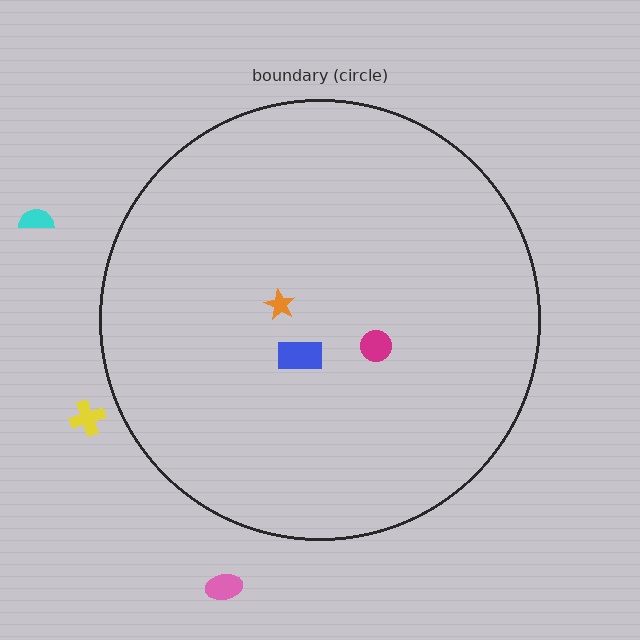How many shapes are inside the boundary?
3 inside, 3 outside.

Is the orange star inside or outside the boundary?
Inside.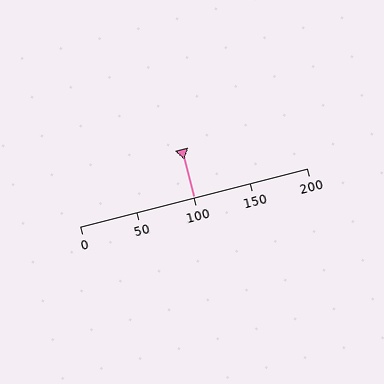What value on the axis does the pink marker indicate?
The marker indicates approximately 100.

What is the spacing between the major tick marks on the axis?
The major ticks are spaced 50 apart.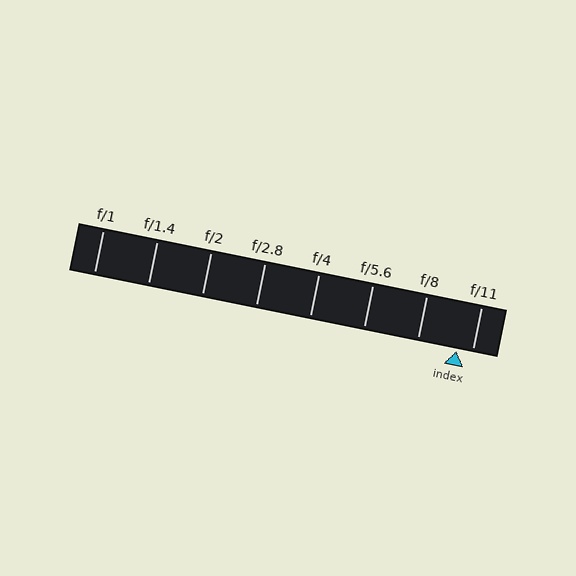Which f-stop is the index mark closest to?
The index mark is closest to f/11.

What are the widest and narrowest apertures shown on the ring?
The widest aperture shown is f/1 and the narrowest is f/11.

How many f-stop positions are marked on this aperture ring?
There are 8 f-stop positions marked.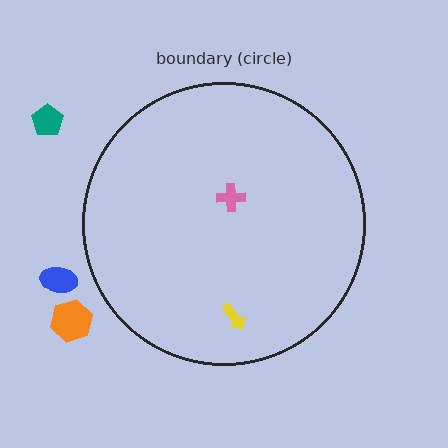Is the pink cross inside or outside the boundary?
Inside.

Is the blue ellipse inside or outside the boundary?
Outside.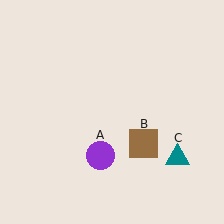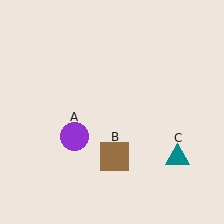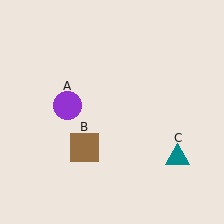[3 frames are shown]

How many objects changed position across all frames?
2 objects changed position: purple circle (object A), brown square (object B).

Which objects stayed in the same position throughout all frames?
Teal triangle (object C) remained stationary.